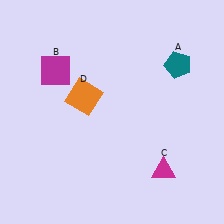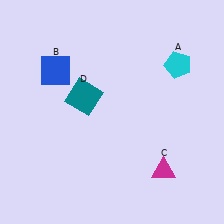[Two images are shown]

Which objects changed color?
A changed from teal to cyan. B changed from magenta to blue. D changed from orange to teal.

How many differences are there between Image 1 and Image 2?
There are 3 differences between the two images.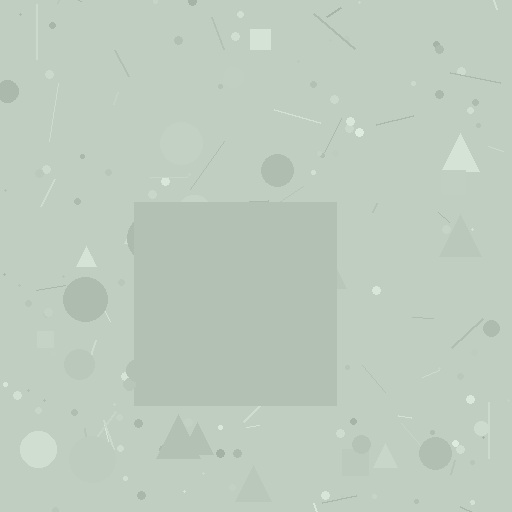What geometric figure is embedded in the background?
A square is embedded in the background.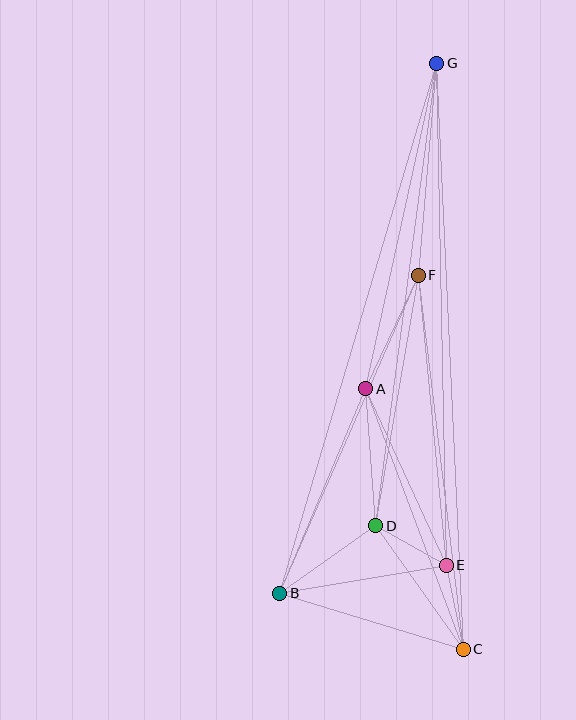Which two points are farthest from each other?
Points C and G are farthest from each other.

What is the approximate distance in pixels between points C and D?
The distance between C and D is approximately 152 pixels.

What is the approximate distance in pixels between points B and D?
The distance between B and D is approximately 117 pixels.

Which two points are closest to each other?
Points D and E are closest to each other.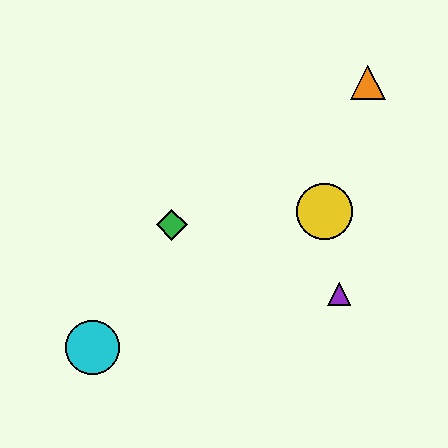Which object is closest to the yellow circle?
The purple triangle is closest to the yellow circle.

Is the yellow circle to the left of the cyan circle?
No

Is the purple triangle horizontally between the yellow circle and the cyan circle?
No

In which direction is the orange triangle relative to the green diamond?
The orange triangle is to the right of the green diamond.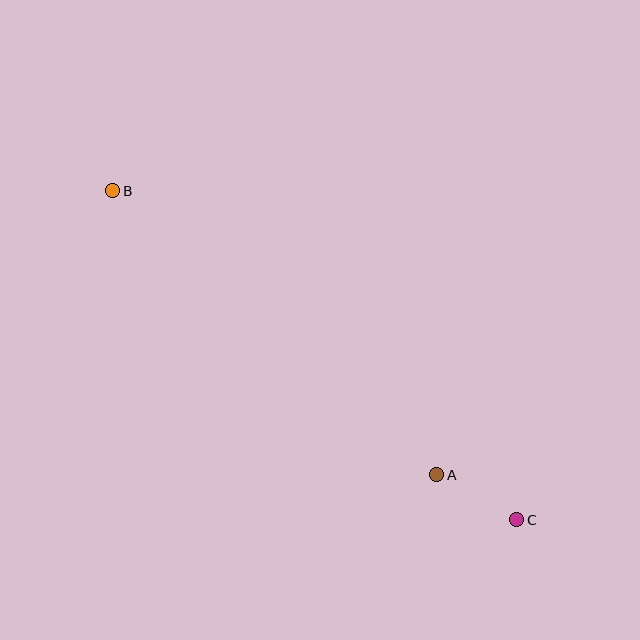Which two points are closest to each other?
Points A and C are closest to each other.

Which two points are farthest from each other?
Points B and C are farthest from each other.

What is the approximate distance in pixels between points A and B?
The distance between A and B is approximately 431 pixels.